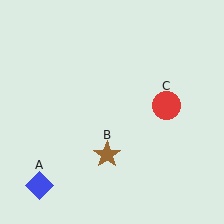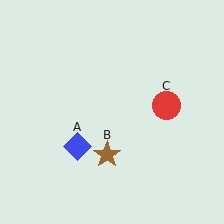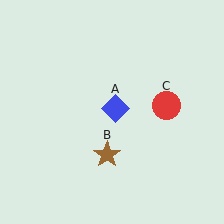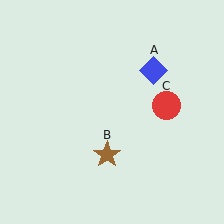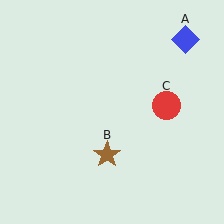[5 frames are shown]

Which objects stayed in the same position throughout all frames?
Brown star (object B) and red circle (object C) remained stationary.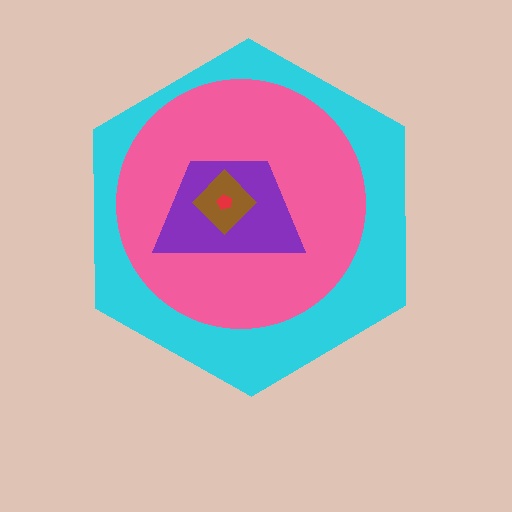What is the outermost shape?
The cyan hexagon.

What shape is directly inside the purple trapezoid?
The brown diamond.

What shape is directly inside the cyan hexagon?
The pink circle.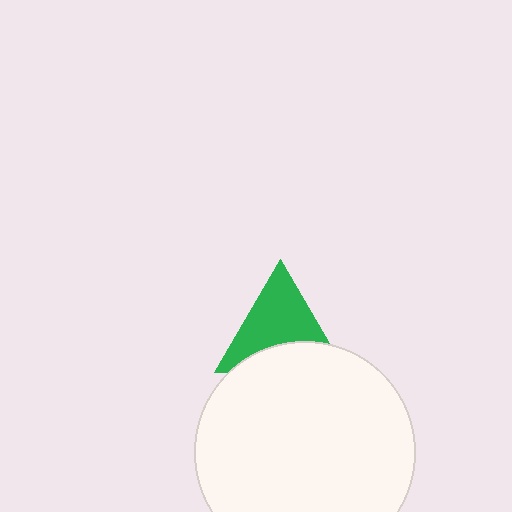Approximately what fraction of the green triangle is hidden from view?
Roughly 36% of the green triangle is hidden behind the white circle.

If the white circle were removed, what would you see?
You would see the complete green triangle.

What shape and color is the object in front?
The object in front is a white circle.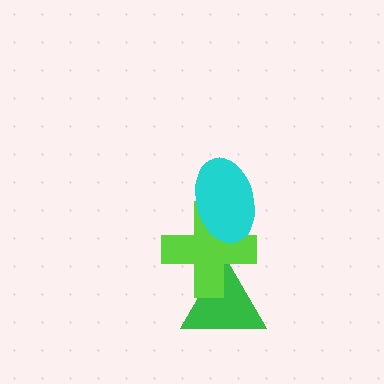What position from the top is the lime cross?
The lime cross is 2nd from the top.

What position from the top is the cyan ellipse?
The cyan ellipse is 1st from the top.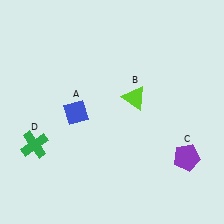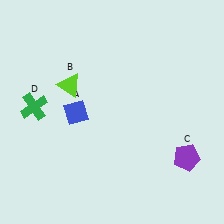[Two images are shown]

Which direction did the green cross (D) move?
The green cross (D) moved up.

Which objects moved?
The objects that moved are: the lime triangle (B), the green cross (D).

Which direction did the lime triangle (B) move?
The lime triangle (B) moved left.